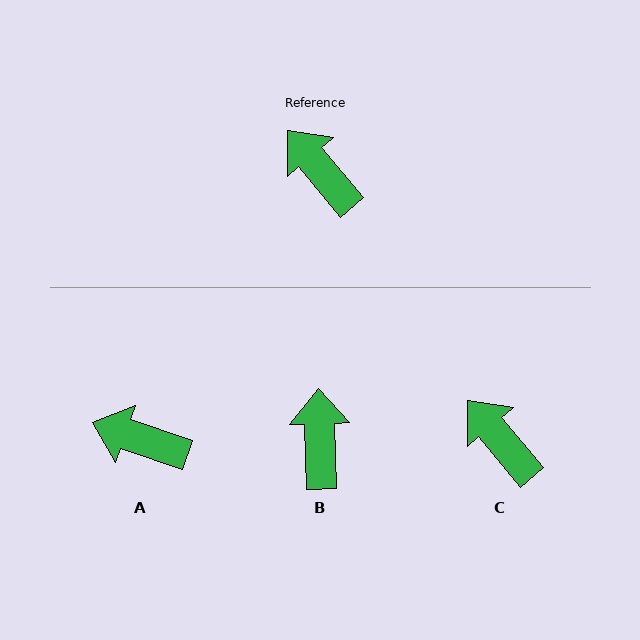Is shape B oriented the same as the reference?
No, it is off by about 38 degrees.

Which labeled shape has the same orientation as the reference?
C.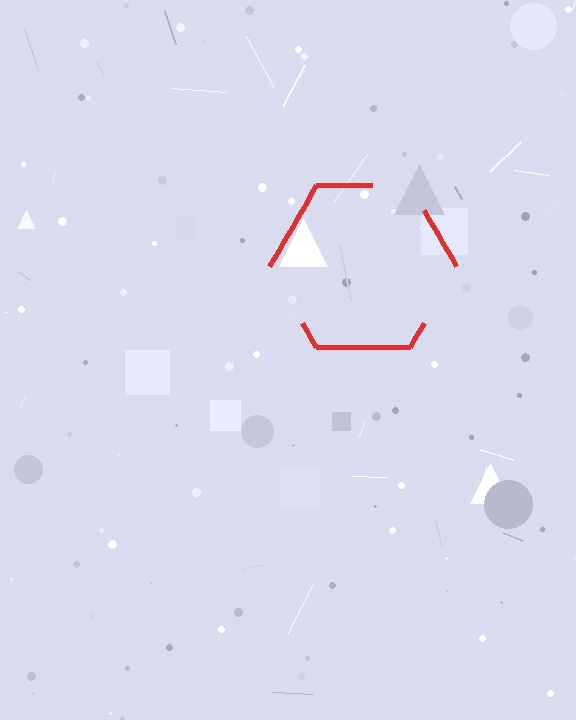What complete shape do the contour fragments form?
The contour fragments form a hexagon.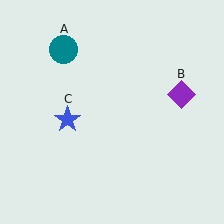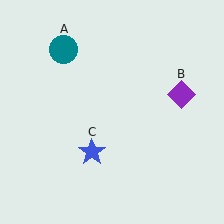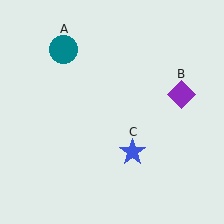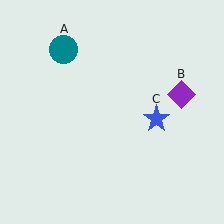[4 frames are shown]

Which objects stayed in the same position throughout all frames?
Teal circle (object A) and purple diamond (object B) remained stationary.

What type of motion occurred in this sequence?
The blue star (object C) rotated counterclockwise around the center of the scene.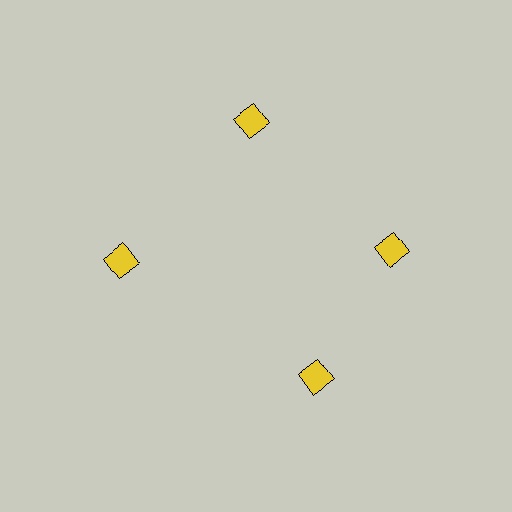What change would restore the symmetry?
The symmetry would be restored by rotating it back into even spacing with its neighbors so that all 4 diamonds sit at equal angles and equal distance from the center.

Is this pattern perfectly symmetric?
No. The 4 yellow diamonds are arranged in a ring, but one element near the 6 o'clock position is rotated out of alignment along the ring, breaking the 4-fold rotational symmetry.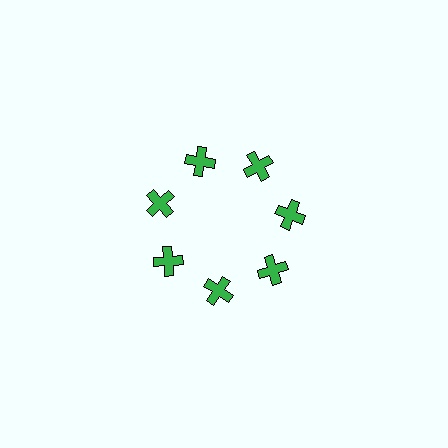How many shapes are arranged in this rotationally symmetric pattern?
There are 7 shapes, arranged in 7 groups of 1.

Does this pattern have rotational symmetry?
Yes, this pattern has 7-fold rotational symmetry. It looks the same after rotating 51 degrees around the center.